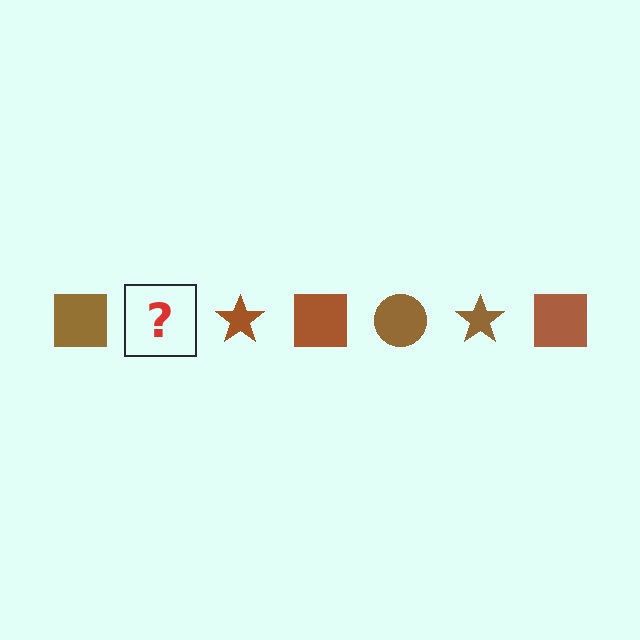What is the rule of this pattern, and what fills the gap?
The rule is that the pattern cycles through square, circle, star shapes in brown. The gap should be filled with a brown circle.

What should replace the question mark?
The question mark should be replaced with a brown circle.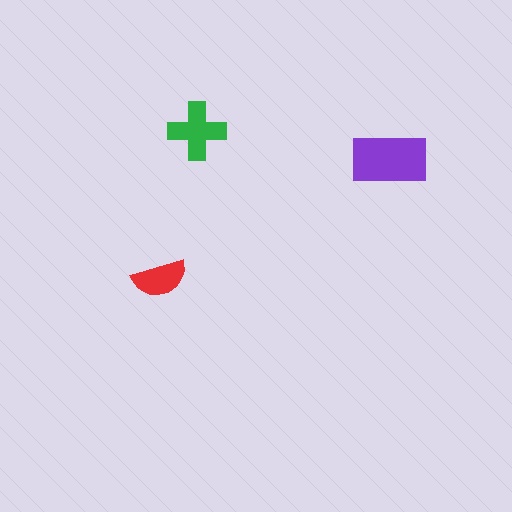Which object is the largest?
The purple rectangle.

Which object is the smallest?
The red semicircle.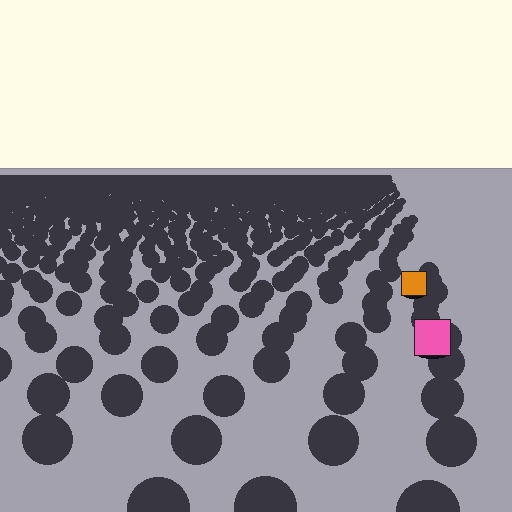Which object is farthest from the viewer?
The orange square is farthest from the viewer. It appears smaller and the ground texture around it is denser.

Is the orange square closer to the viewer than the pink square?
No. The pink square is closer — you can tell from the texture gradient: the ground texture is coarser near it.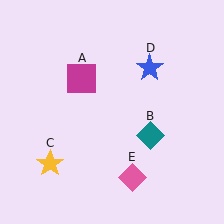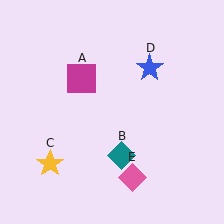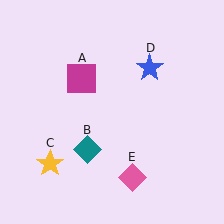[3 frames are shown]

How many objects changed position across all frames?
1 object changed position: teal diamond (object B).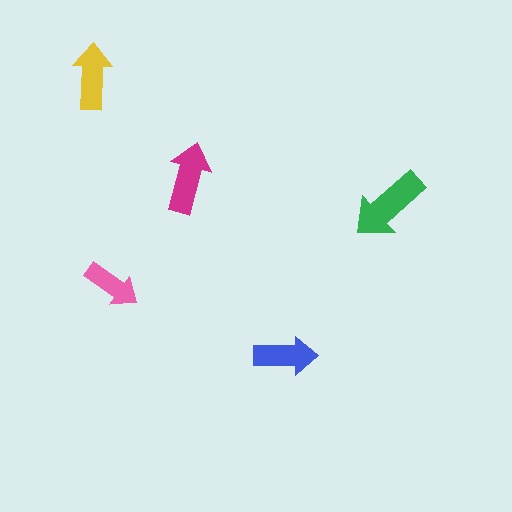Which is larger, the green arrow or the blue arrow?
The green one.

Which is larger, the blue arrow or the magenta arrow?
The magenta one.